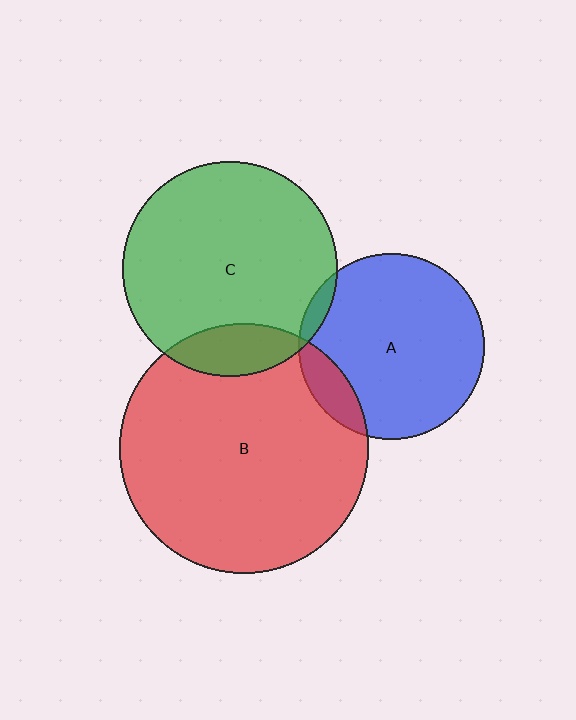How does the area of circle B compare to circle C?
Approximately 1.3 times.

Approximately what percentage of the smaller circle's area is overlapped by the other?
Approximately 10%.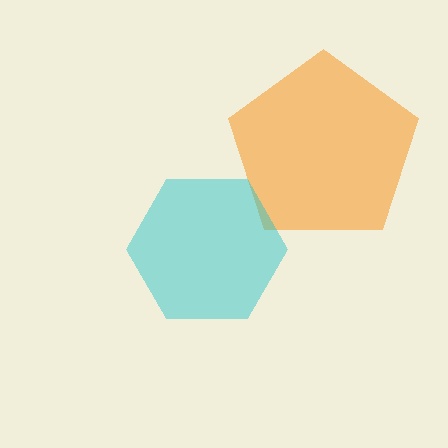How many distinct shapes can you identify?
There are 2 distinct shapes: an orange pentagon, a cyan hexagon.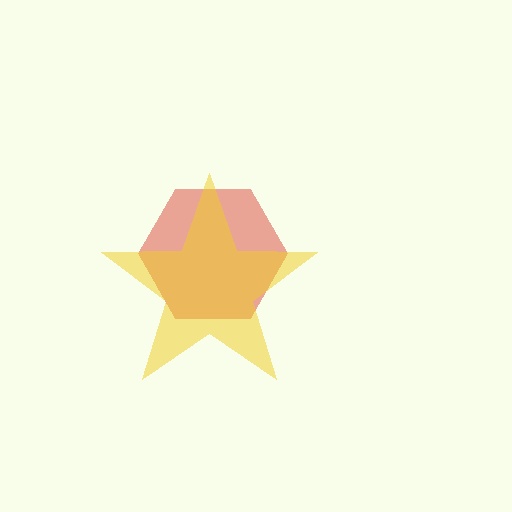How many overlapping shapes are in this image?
There are 2 overlapping shapes in the image.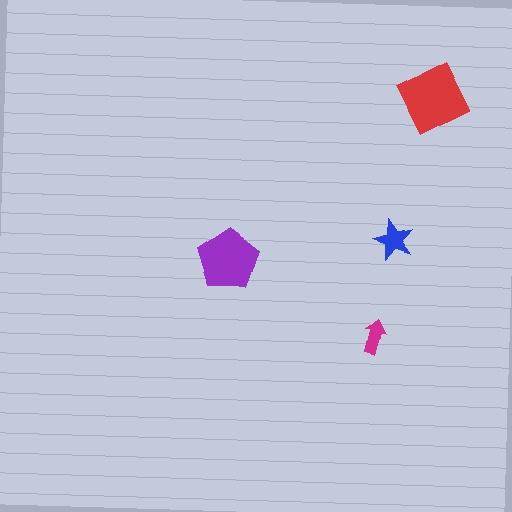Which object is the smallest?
The magenta arrow.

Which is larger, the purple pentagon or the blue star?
The purple pentagon.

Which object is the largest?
The red square.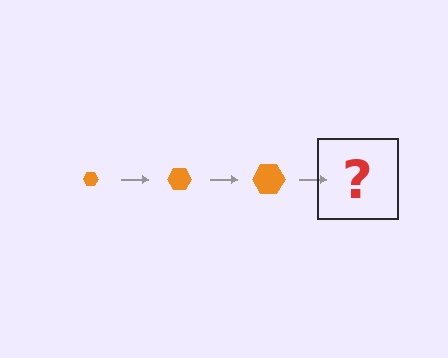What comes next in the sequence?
The next element should be an orange hexagon, larger than the previous one.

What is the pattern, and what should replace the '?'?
The pattern is that the hexagon gets progressively larger each step. The '?' should be an orange hexagon, larger than the previous one.